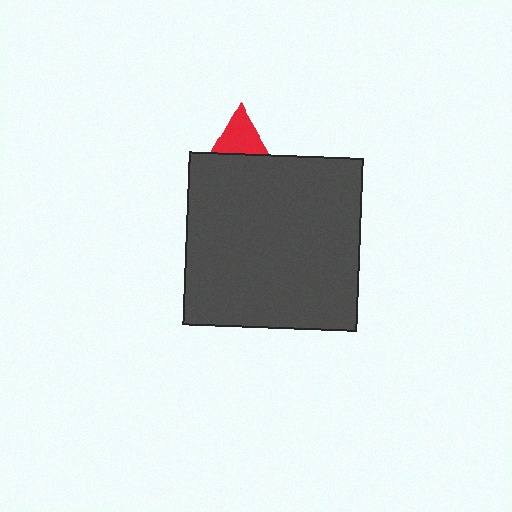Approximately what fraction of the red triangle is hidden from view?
Roughly 62% of the red triangle is hidden behind the dark gray square.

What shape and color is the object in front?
The object in front is a dark gray square.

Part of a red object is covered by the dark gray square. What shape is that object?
It is a triangle.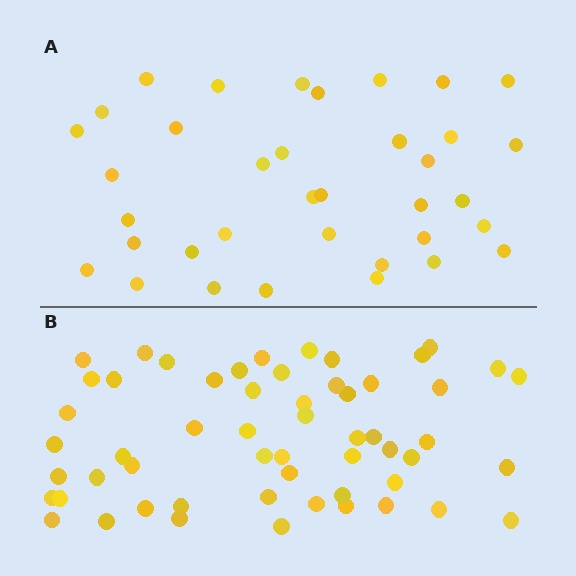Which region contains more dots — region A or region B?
Region B (the bottom region) has more dots.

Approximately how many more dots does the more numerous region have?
Region B has approximately 20 more dots than region A.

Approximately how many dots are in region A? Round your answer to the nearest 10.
About 40 dots. (The exact count is 36, which rounds to 40.)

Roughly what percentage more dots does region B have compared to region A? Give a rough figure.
About 55% more.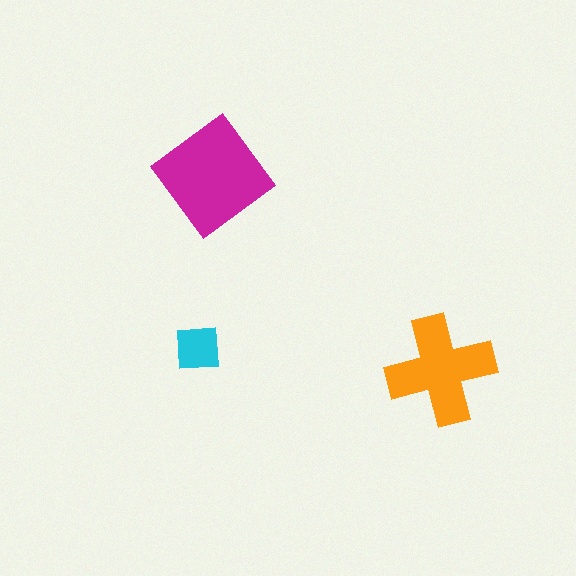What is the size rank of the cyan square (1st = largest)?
3rd.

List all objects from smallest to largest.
The cyan square, the orange cross, the magenta diamond.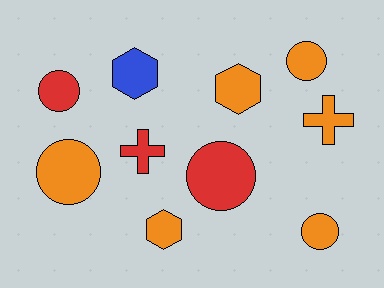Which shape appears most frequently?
Circle, with 5 objects.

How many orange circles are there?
There are 3 orange circles.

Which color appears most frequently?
Orange, with 6 objects.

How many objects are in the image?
There are 10 objects.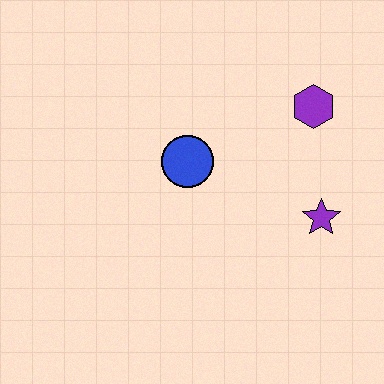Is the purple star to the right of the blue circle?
Yes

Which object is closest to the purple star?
The purple hexagon is closest to the purple star.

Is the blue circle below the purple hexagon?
Yes